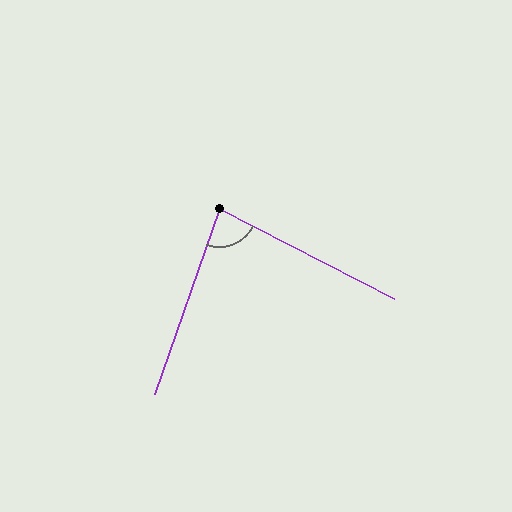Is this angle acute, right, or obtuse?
It is acute.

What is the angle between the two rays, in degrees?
Approximately 82 degrees.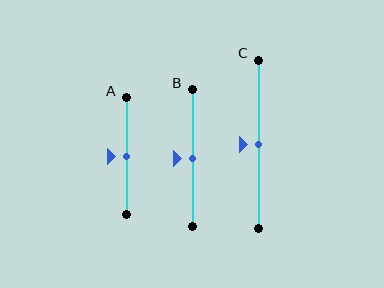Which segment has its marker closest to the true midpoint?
Segment A has its marker closest to the true midpoint.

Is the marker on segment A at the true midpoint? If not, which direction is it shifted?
Yes, the marker on segment A is at the true midpoint.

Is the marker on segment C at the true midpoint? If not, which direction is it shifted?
Yes, the marker on segment C is at the true midpoint.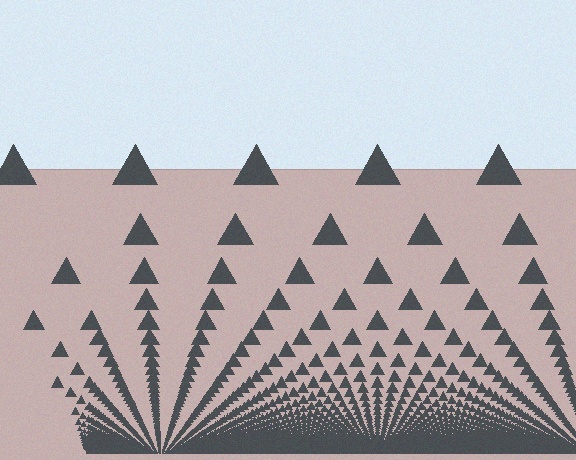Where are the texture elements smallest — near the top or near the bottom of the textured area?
Near the bottom.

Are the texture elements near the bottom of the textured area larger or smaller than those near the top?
Smaller. The gradient is inverted — elements near the bottom are smaller and denser.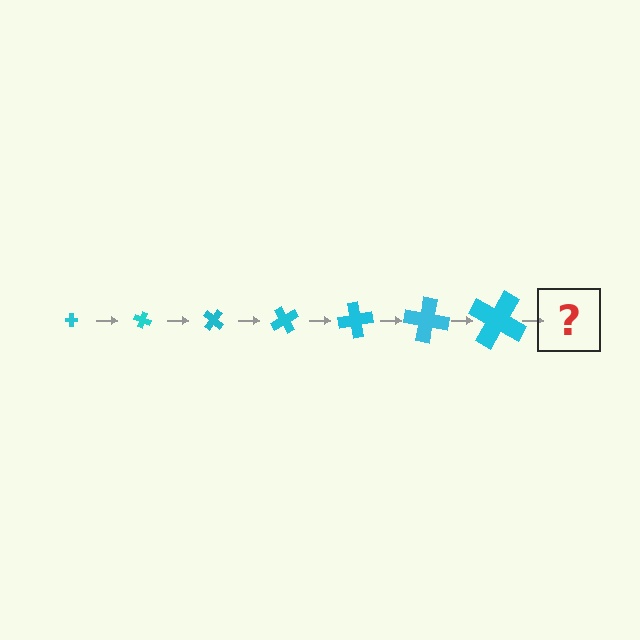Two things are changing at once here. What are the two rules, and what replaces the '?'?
The two rules are that the cross grows larger each step and it rotates 20 degrees each step. The '?' should be a cross, larger than the previous one and rotated 140 degrees from the start.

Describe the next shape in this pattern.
It should be a cross, larger than the previous one and rotated 140 degrees from the start.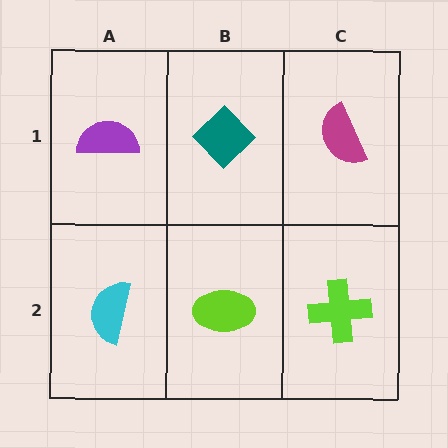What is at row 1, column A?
A purple semicircle.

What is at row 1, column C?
A magenta semicircle.